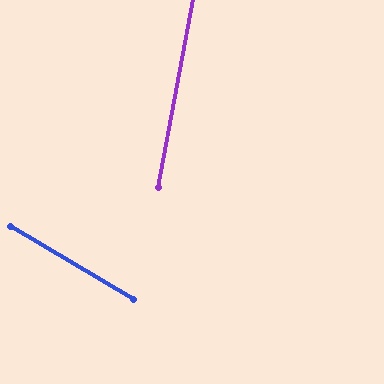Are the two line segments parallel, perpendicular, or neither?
Neither parallel nor perpendicular — they differ by about 70°.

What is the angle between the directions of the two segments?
Approximately 70 degrees.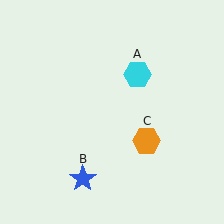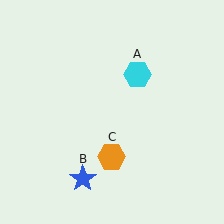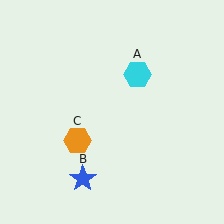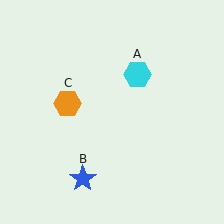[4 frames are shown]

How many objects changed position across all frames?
1 object changed position: orange hexagon (object C).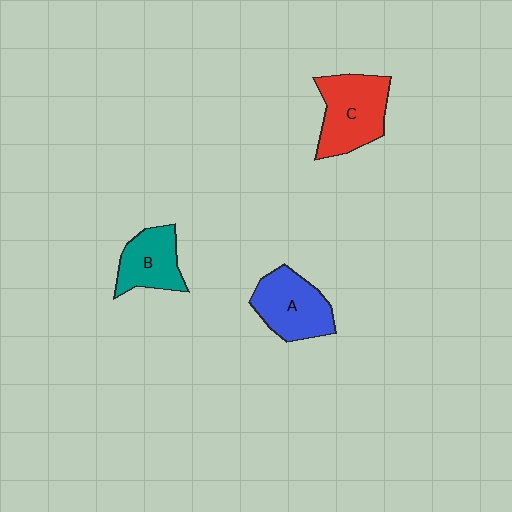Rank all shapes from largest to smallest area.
From largest to smallest: C (red), A (blue), B (teal).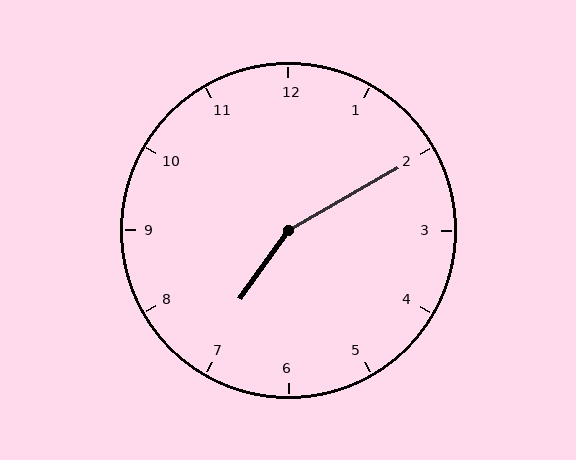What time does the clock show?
7:10.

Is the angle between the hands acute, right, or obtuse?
It is obtuse.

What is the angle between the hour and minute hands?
Approximately 155 degrees.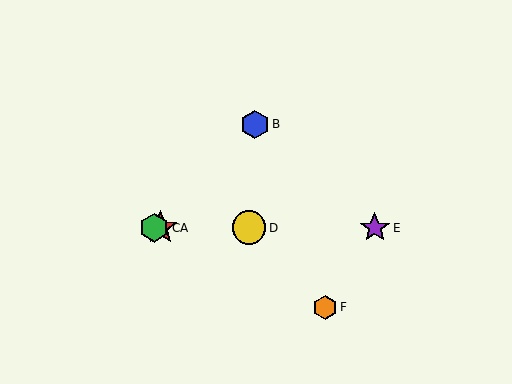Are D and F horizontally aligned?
No, D is at y≈228 and F is at y≈307.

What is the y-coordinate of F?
Object F is at y≈307.